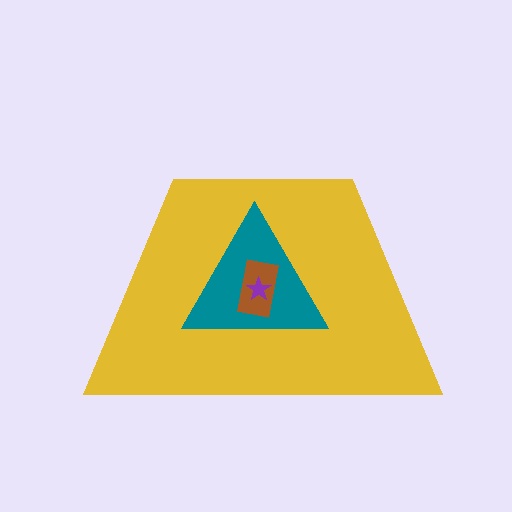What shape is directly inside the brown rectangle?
The purple star.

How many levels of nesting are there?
4.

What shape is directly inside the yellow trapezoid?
The teal triangle.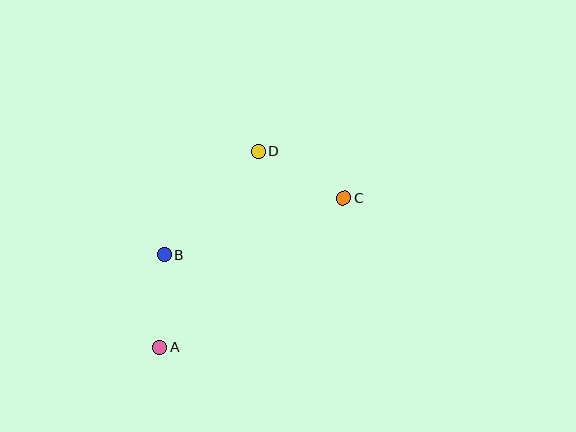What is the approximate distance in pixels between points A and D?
The distance between A and D is approximately 219 pixels.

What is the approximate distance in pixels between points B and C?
The distance between B and C is approximately 188 pixels.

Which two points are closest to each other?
Points A and B are closest to each other.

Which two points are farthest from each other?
Points A and C are farthest from each other.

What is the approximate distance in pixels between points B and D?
The distance between B and D is approximately 140 pixels.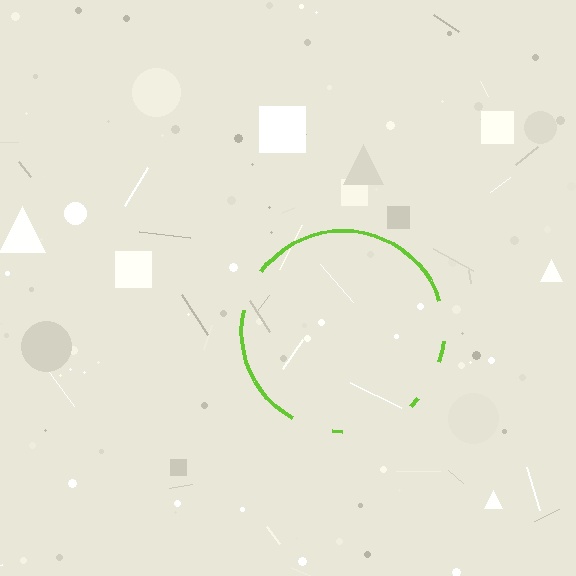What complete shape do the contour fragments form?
The contour fragments form a circle.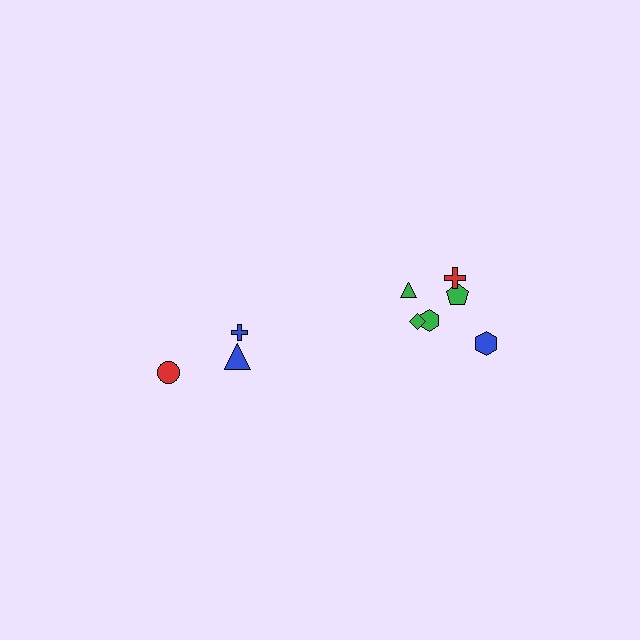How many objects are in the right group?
There are 6 objects.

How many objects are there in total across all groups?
There are 9 objects.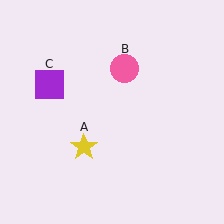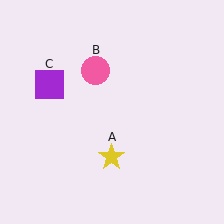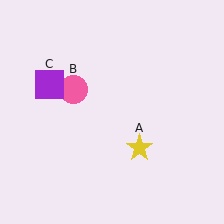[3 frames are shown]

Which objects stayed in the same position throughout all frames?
Purple square (object C) remained stationary.